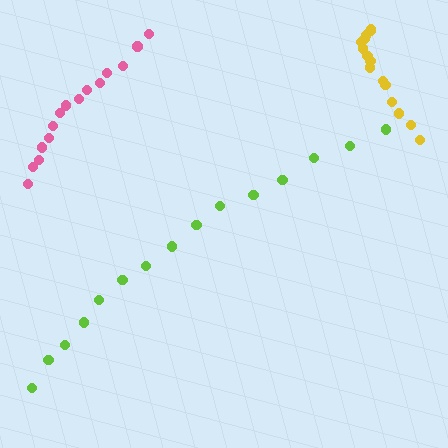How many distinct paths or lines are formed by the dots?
There are 3 distinct paths.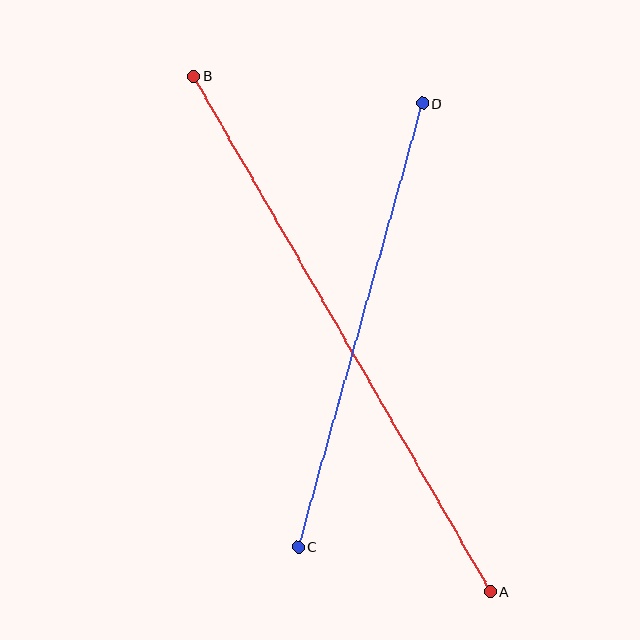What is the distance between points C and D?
The distance is approximately 461 pixels.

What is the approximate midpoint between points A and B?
The midpoint is at approximately (342, 334) pixels.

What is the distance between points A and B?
The distance is approximately 595 pixels.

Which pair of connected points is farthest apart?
Points A and B are farthest apart.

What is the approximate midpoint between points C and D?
The midpoint is at approximately (361, 325) pixels.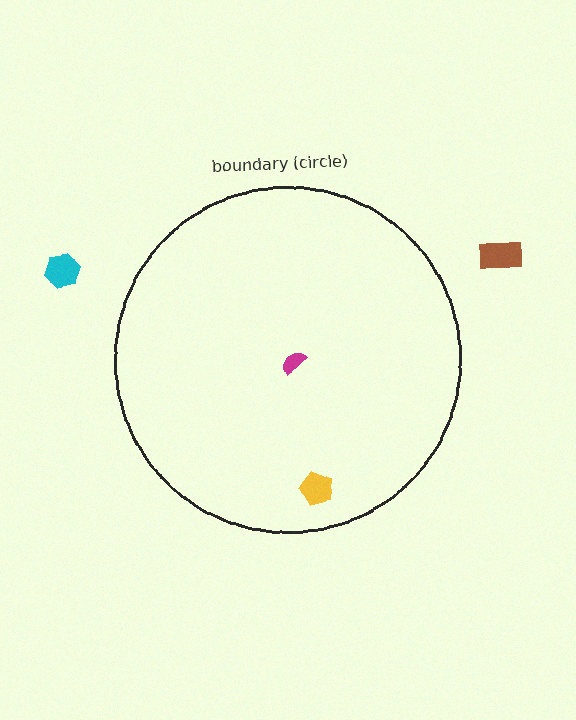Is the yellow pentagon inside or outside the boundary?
Inside.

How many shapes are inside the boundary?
2 inside, 2 outside.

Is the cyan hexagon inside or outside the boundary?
Outside.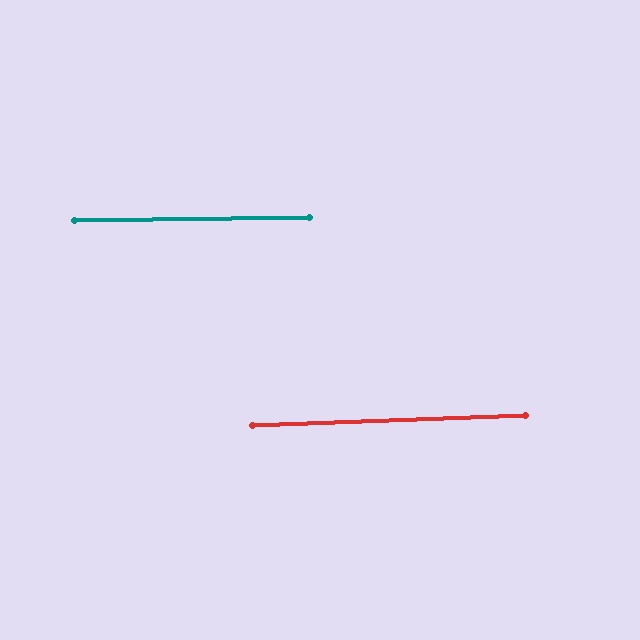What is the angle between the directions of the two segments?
Approximately 1 degree.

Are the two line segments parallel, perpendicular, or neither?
Parallel — their directions differ by only 1.2°.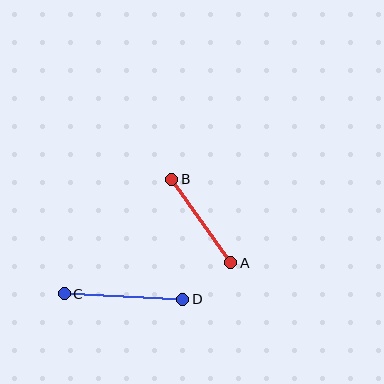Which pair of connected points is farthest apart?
Points C and D are farthest apart.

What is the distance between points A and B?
The distance is approximately 102 pixels.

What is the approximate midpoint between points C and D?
The midpoint is at approximately (124, 297) pixels.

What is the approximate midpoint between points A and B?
The midpoint is at approximately (201, 221) pixels.